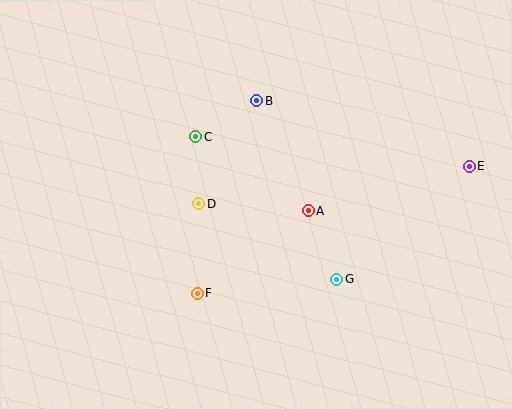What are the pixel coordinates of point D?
Point D is at (199, 204).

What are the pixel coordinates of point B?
Point B is at (257, 101).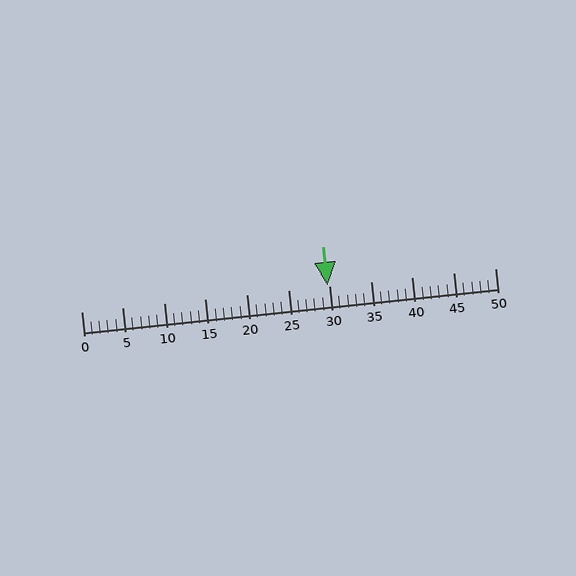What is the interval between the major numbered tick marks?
The major tick marks are spaced 5 units apart.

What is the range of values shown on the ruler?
The ruler shows values from 0 to 50.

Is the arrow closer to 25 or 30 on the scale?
The arrow is closer to 30.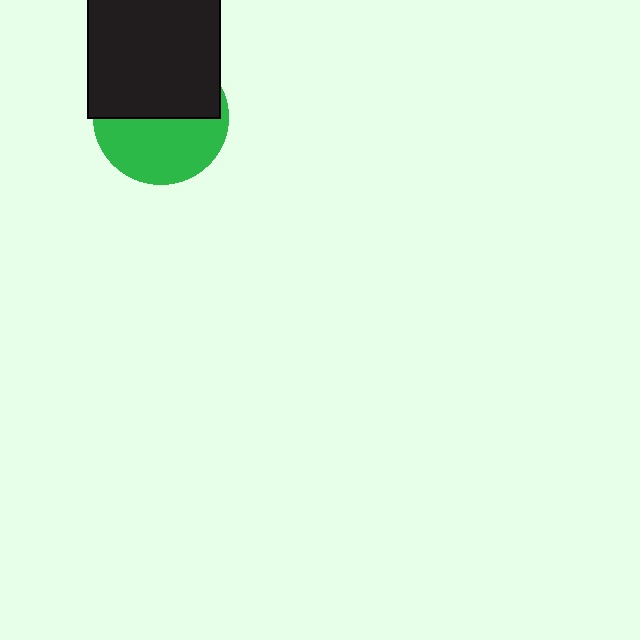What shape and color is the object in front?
The object in front is a black square.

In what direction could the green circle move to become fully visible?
The green circle could move down. That would shift it out from behind the black square entirely.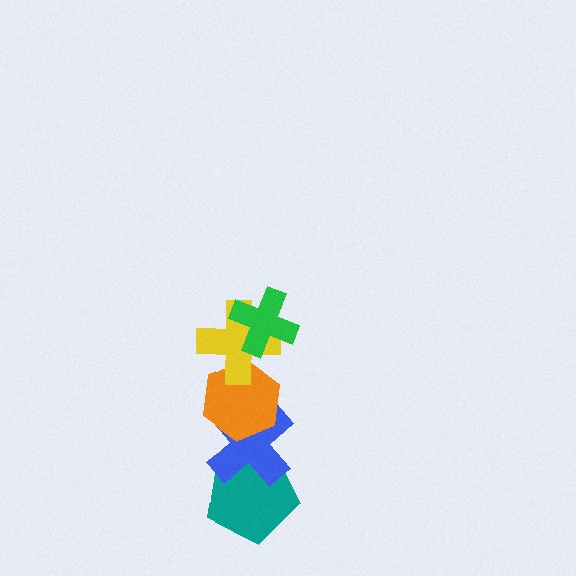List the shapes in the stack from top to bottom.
From top to bottom: the green cross, the yellow cross, the orange hexagon, the blue cross, the teal pentagon.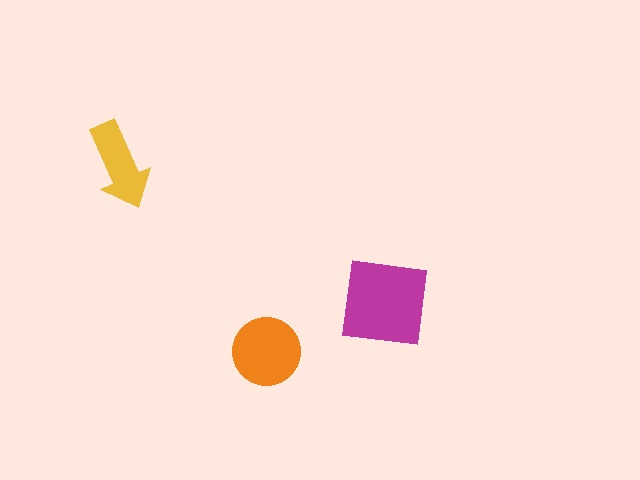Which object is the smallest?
The yellow arrow.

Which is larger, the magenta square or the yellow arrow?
The magenta square.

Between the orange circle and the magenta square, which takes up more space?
The magenta square.